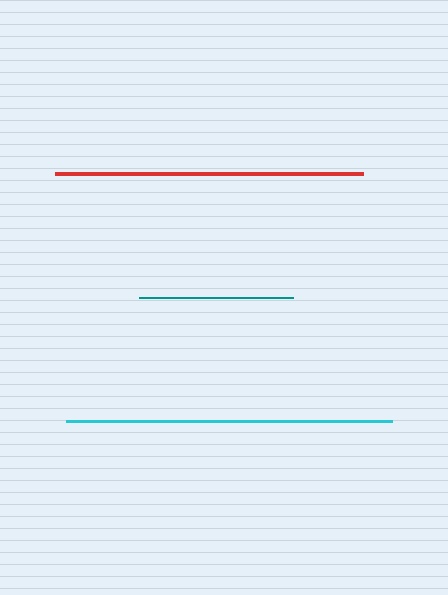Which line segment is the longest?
The cyan line is the longest at approximately 325 pixels.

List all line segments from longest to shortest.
From longest to shortest: cyan, red, teal.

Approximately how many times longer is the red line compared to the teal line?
The red line is approximately 2.0 times the length of the teal line.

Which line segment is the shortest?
The teal line is the shortest at approximately 154 pixels.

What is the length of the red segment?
The red segment is approximately 308 pixels long.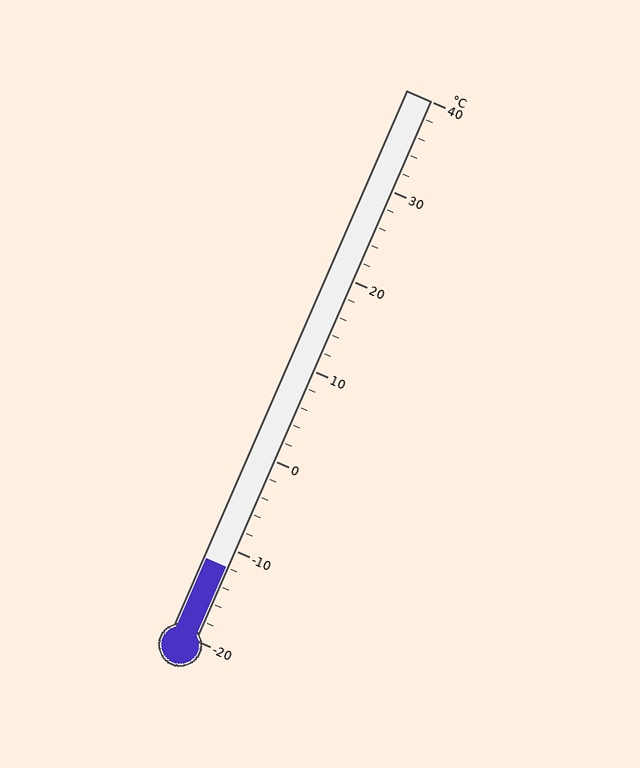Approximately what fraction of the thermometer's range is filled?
The thermometer is filled to approximately 15% of its range.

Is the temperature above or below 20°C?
The temperature is below 20°C.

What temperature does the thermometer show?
The thermometer shows approximately -12°C.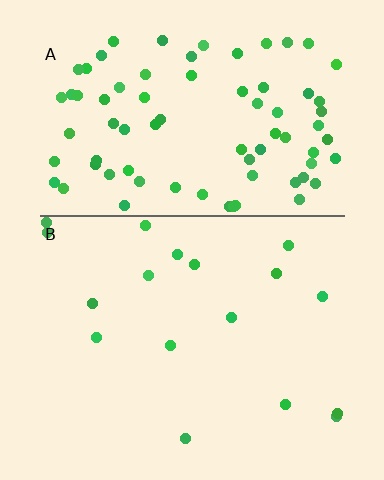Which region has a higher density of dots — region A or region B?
A (the top).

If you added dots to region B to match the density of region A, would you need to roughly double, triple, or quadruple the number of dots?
Approximately quadruple.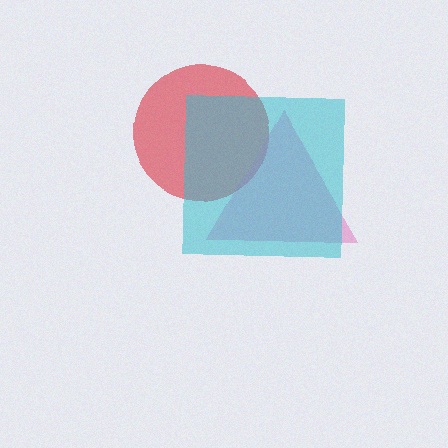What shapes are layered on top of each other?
The layered shapes are: a red circle, a pink triangle, a cyan square.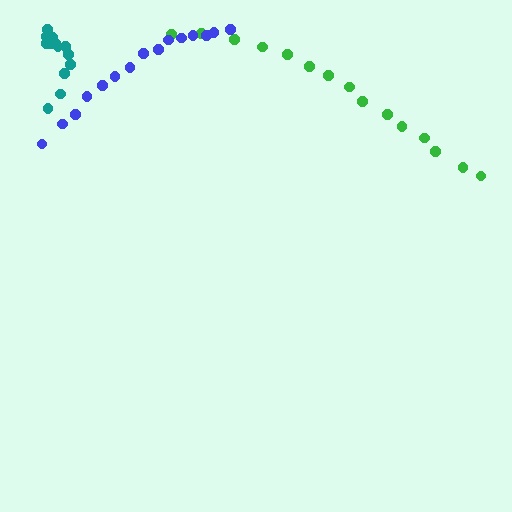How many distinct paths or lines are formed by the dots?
There are 3 distinct paths.